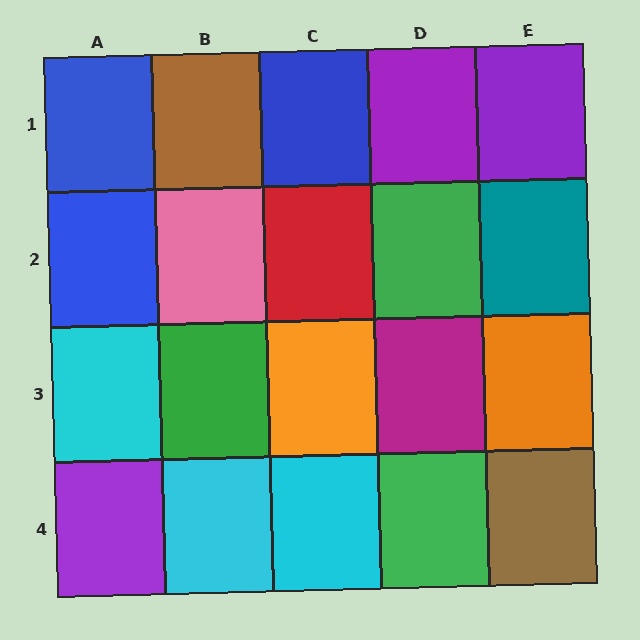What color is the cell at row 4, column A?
Purple.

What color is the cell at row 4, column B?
Cyan.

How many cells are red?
1 cell is red.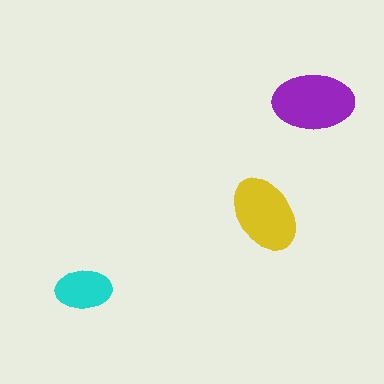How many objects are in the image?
There are 3 objects in the image.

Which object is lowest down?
The cyan ellipse is bottommost.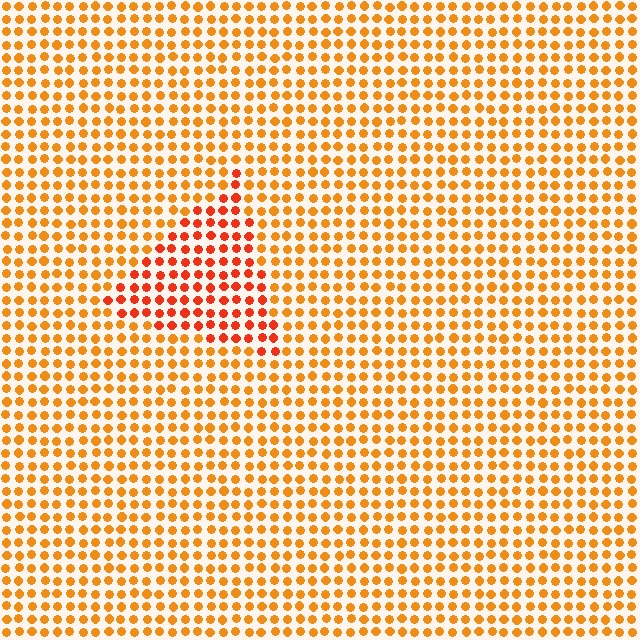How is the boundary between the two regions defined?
The boundary is defined purely by a slight shift in hue (about 26 degrees). Spacing, size, and orientation are identical on both sides.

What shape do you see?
I see a triangle.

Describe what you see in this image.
The image is filled with small orange elements in a uniform arrangement. A triangle-shaped region is visible where the elements are tinted to a slightly different hue, forming a subtle color boundary.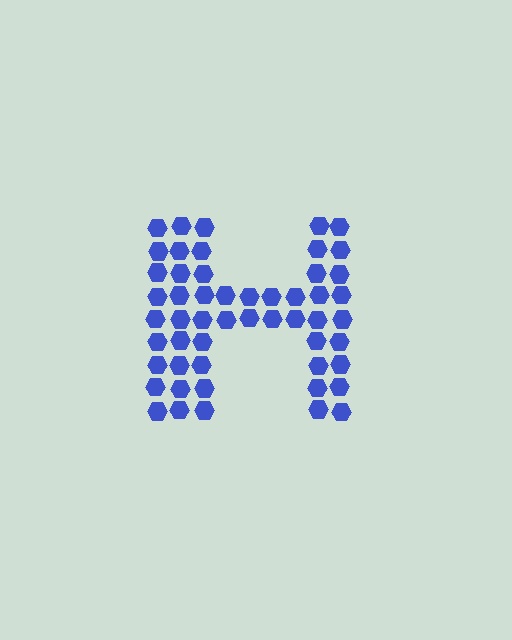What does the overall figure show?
The overall figure shows the letter H.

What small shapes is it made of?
It is made of small hexagons.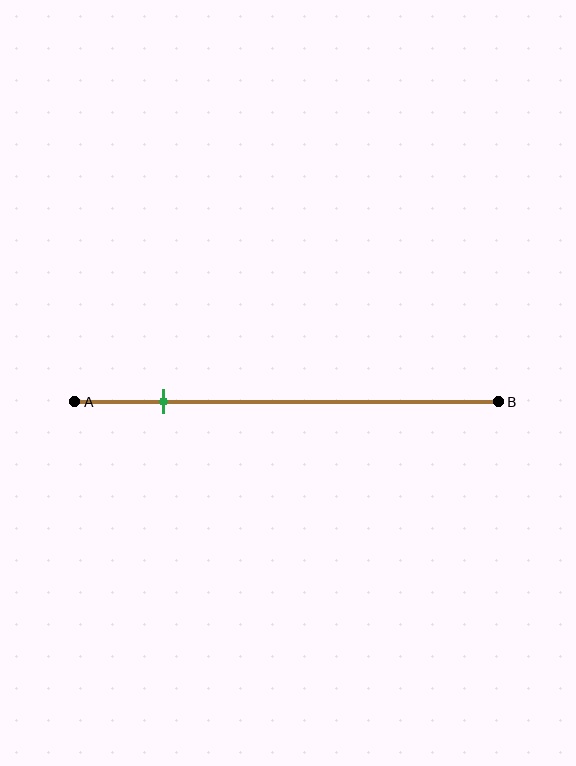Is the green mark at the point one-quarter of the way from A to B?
No, the mark is at about 20% from A, not at the 25% one-quarter point.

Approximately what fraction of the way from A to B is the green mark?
The green mark is approximately 20% of the way from A to B.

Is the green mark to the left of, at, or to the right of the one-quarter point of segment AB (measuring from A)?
The green mark is to the left of the one-quarter point of segment AB.